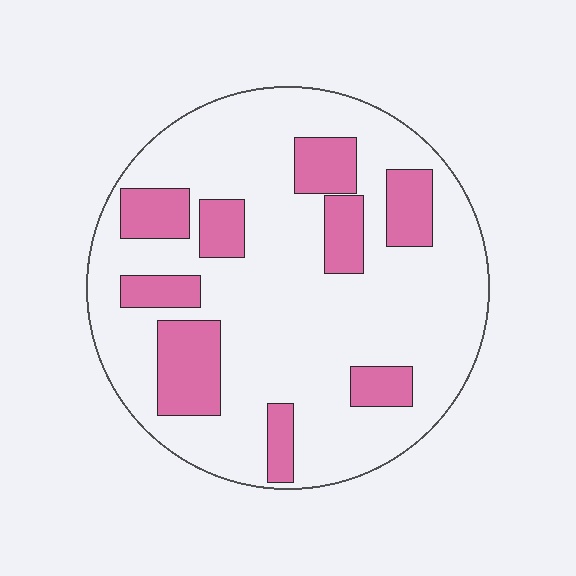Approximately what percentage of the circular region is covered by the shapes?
Approximately 25%.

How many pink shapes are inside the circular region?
9.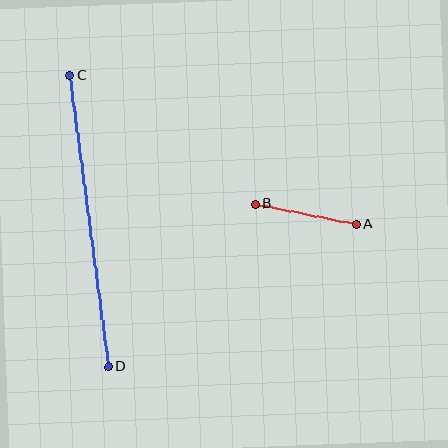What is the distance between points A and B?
The distance is approximately 103 pixels.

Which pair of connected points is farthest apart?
Points C and D are farthest apart.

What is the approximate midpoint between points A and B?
The midpoint is at approximately (306, 214) pixels.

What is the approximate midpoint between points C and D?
The midpoint is at approximately (89, 221) pixels.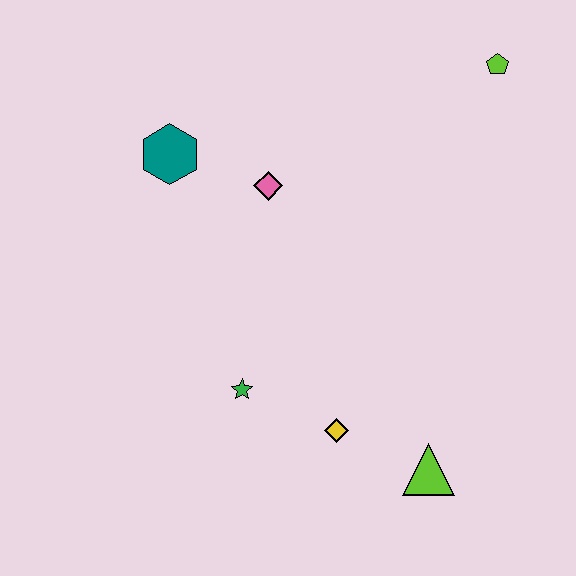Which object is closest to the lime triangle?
The yellow diamond is closest to the lime triangle.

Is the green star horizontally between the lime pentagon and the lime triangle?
No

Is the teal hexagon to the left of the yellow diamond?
Yes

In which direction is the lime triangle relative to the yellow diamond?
The lime triangle is to the right of the yellow diamond.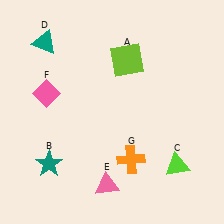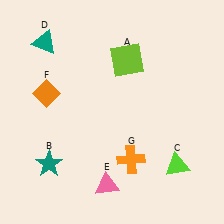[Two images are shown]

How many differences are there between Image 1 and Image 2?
There is 1 difference between the two images.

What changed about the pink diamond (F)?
In Image 1, F is pink. In Image 2, it changed to orange.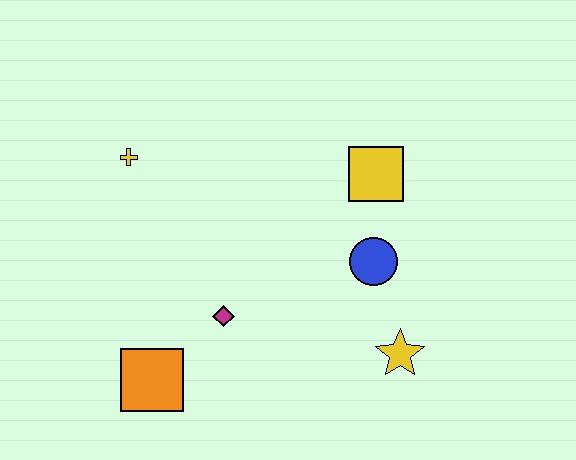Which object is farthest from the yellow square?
The orange square is farthest from the yellow square.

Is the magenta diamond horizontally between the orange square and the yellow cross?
No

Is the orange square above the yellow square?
No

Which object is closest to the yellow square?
The blue circle is closest to the yellow square.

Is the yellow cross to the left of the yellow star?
Yes